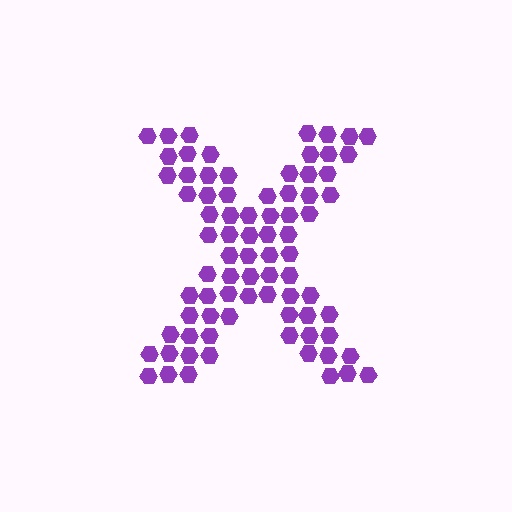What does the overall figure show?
The overall figure shows the letter X.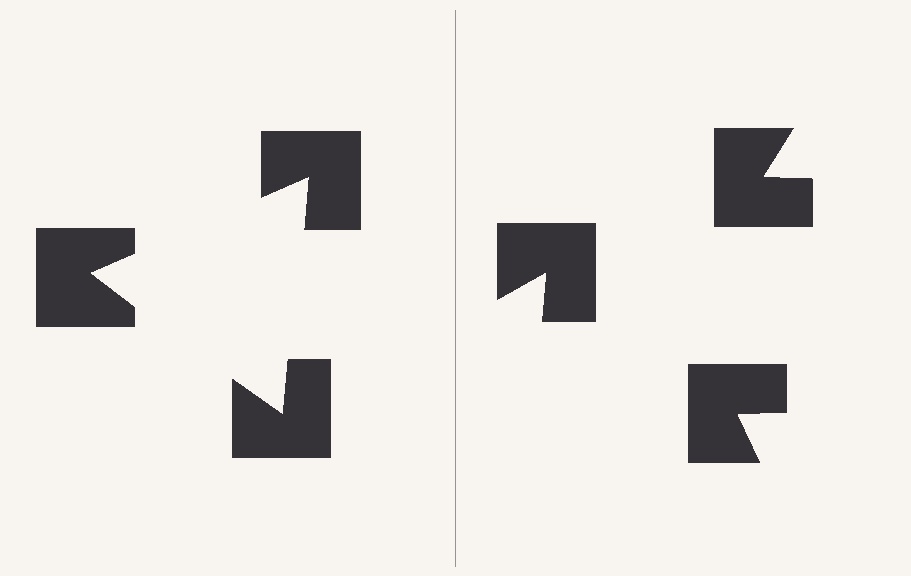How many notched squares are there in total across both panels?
6 — 3 on each side.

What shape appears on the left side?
An illusory triangle.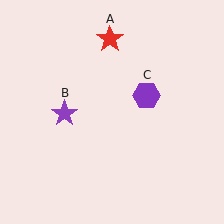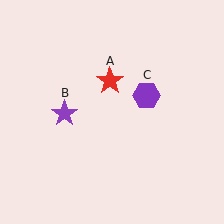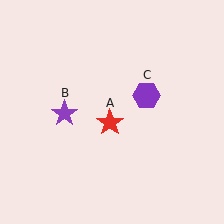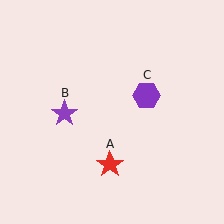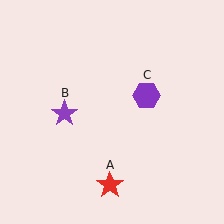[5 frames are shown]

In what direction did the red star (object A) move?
The red star (object A) moved down.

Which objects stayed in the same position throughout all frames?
Purple star (object B) and purple hexagon (object C) remained stationary.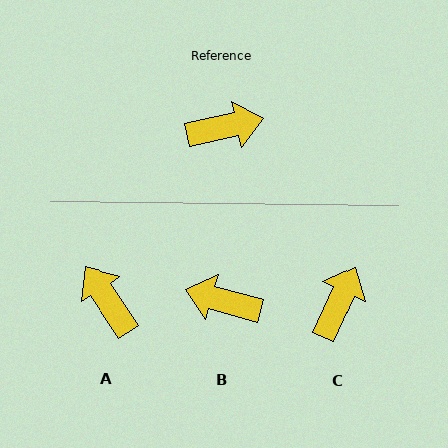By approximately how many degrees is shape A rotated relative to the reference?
Approximately 112 degrees counter-clockwise.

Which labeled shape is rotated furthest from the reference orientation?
B, about 152 degrees away.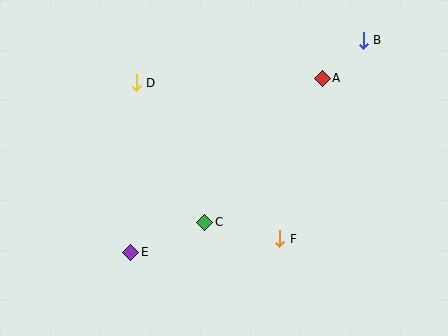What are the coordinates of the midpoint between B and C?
The midpoint between B and C is at (284, 131).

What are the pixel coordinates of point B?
Point B is at (363, 40).